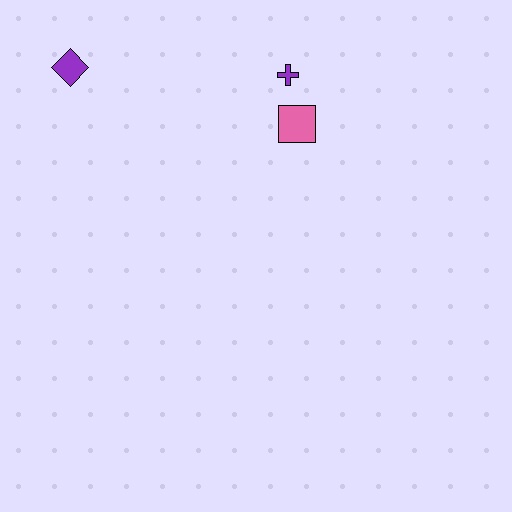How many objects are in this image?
There are 3 objects.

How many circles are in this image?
There are no circles.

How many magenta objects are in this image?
There are no magenta objects.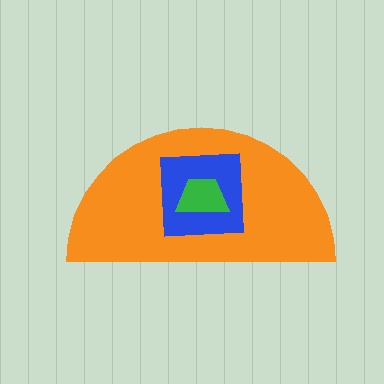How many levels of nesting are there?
3.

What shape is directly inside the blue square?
The green trapezoid.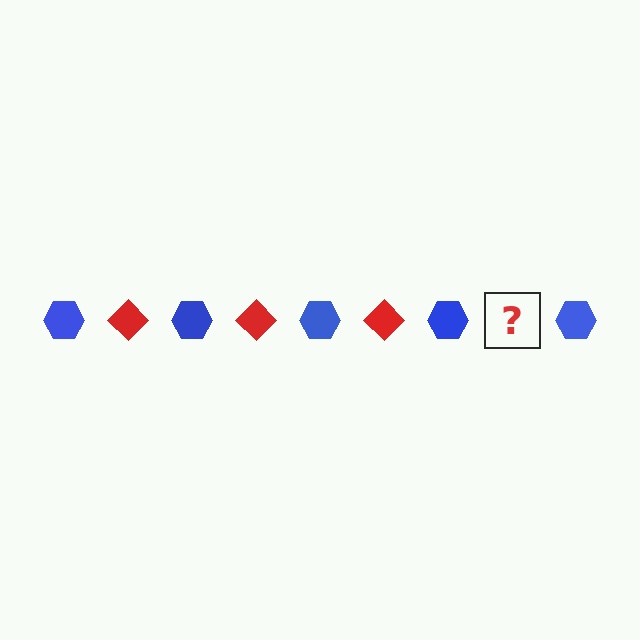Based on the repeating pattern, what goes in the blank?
The blank should be a red diamond.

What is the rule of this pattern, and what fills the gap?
The rule is that the pattern alternates between blue hexagon and red diamond. The gap should be filled with a red diamond.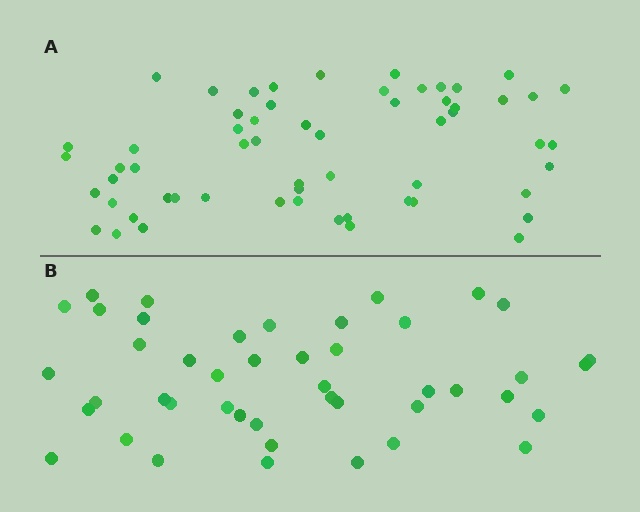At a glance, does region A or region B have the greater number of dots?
Region A (the top region) has more dots.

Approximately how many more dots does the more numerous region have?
Region A has approximately 15 more dots than region B.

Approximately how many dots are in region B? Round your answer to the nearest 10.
About 40 dots. (The exact count is 45, which rounds to 40.)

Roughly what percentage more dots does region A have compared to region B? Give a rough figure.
About 30% more.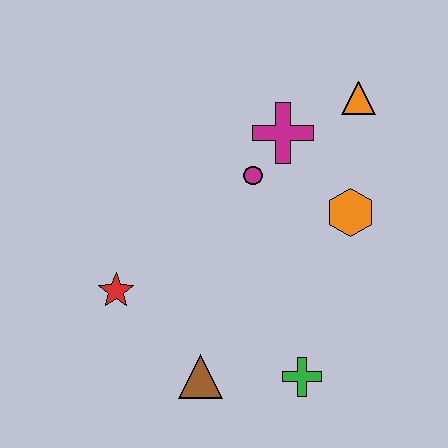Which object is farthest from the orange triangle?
The brown triangle is farthest from the orange triangle.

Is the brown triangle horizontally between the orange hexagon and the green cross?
No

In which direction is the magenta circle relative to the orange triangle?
The magenta circle is to the left of the orange triangle.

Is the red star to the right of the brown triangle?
No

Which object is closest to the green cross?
The brown triangle is closest to the green cross.